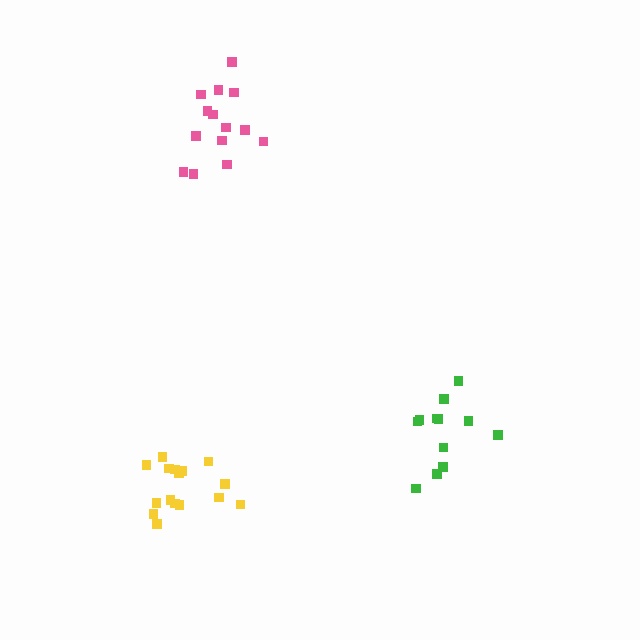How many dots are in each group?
Group 1: 12 dots, Group 2: 14 dots, Group 3: 16 dots (42 total).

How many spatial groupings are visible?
There are 3 spatial groupings.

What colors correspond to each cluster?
The clusters are colored: green, pink, yellow.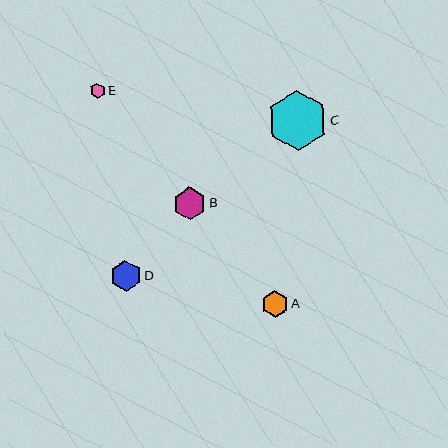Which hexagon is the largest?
Hexagon C is the largest with a size of approximately 60 pixels.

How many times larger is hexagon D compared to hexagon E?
Hexagon D is approximately 2.0 times the size of hexagon E.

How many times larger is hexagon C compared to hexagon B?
Hexagon C is approximately 1.8 times the size of hexagon B.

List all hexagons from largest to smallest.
From largest to smallest: C, B, D, A, E.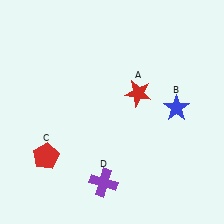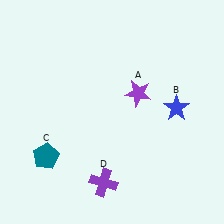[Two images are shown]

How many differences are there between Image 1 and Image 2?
There are 2 differences between the two images.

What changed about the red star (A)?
In Image 1, A is red. In Image 2, it changed to purple.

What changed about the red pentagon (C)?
In Image 1, C is red. In Image 2, it changed to teal.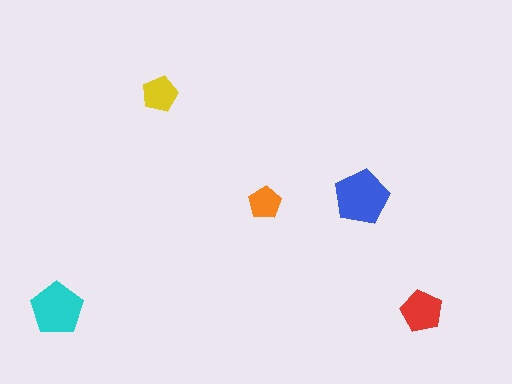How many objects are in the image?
There are 5 objects in the image.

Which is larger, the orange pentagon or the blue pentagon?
The blue one.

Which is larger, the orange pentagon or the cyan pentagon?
The cyan one.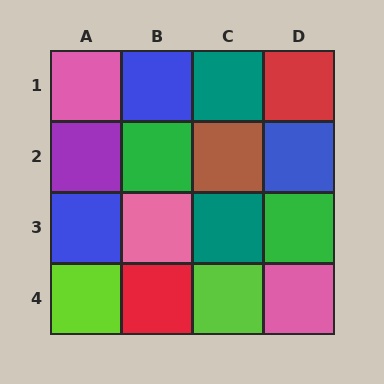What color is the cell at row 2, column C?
Brown.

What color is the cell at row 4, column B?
Red.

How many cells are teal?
2 cells are teal.